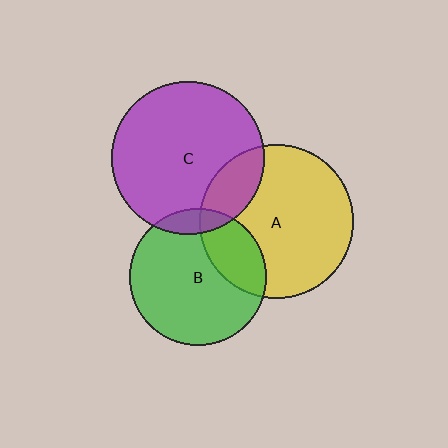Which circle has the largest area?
Circle A (yellow).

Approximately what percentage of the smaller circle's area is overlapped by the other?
Approximately 25%.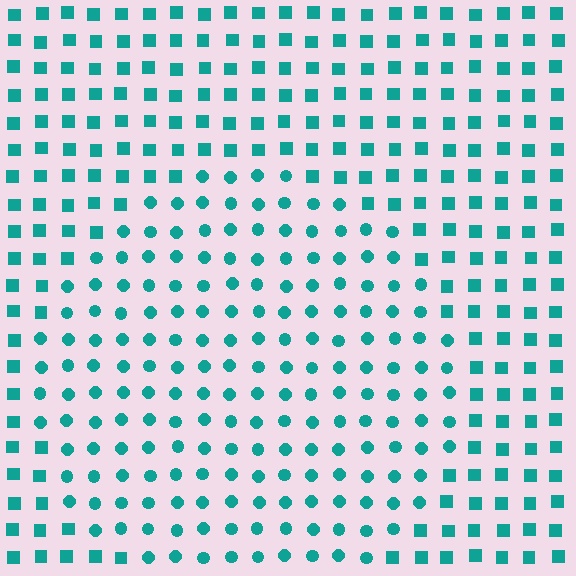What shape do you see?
I see a circle.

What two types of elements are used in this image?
The image uses circles inside the circle region and squares outside it.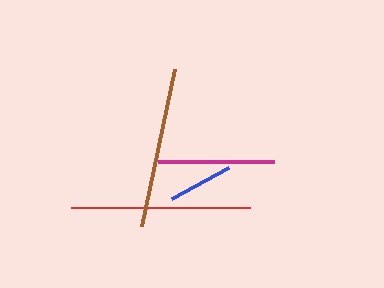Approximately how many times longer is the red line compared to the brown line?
The red line is approximately 1.1 times the length of the brown line.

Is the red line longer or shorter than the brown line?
The red line is longer than the brown line.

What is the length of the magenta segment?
The magenta segment is approximately 116 pixels long.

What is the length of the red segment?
The red segment is approximately 179 pixels long.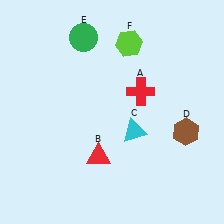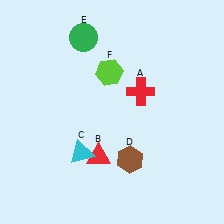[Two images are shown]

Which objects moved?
The objects that moved are: the cyan triangle (C), the brown hexagon (D), the lime hexagon (F).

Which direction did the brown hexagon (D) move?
The brown hexagon (D) moved left.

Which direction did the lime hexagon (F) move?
The lime hexagon (F) moved down.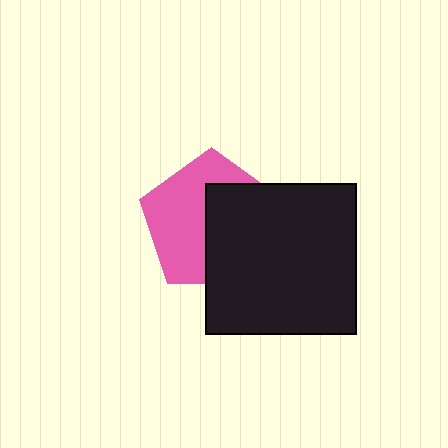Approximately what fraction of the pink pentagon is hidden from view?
Roughly 48% of the pink pentagon is hidden behind the black square.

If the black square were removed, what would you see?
You would see the complete pink pentagon.